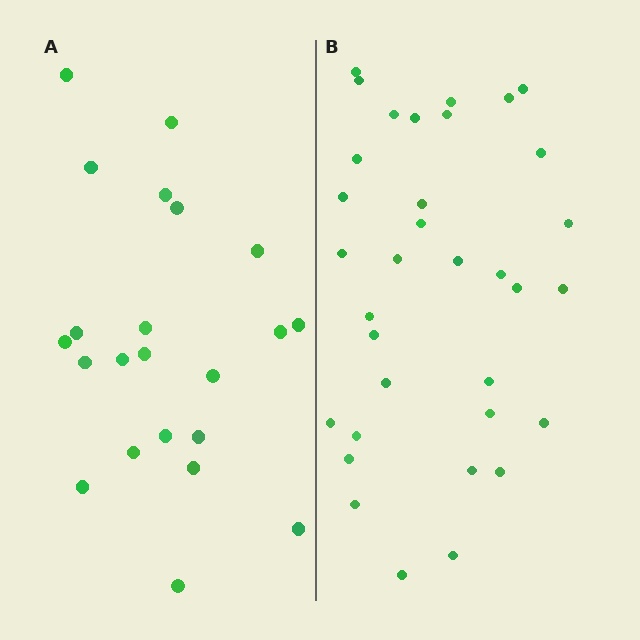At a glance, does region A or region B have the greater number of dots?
Region B (the right region) has more dots.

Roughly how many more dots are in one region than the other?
Region B has roughly 12 or so more dots than region A.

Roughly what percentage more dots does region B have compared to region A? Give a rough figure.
About 55% more.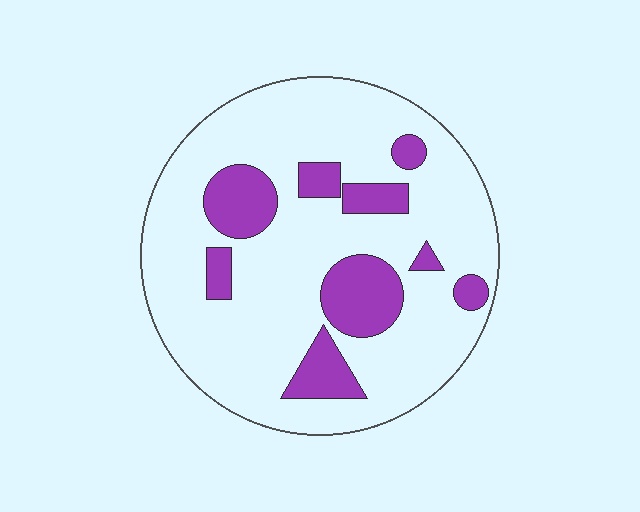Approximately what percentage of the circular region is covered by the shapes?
Approximately 20%.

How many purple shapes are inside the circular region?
9.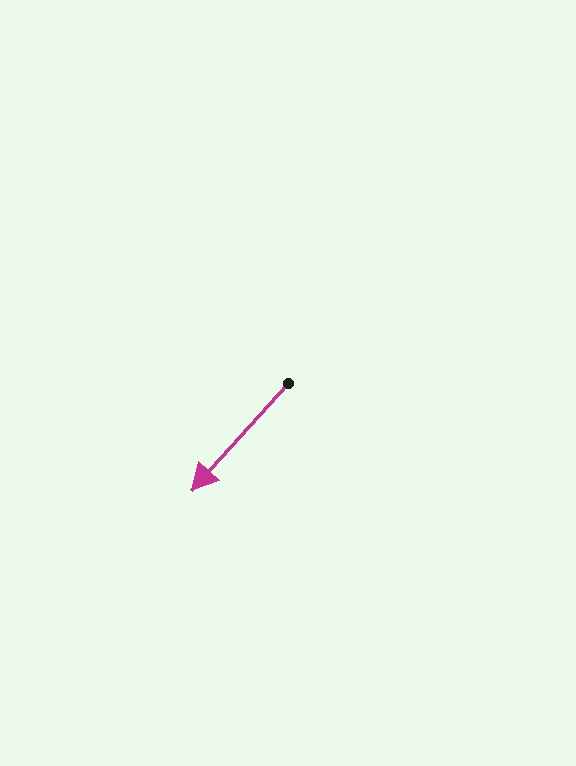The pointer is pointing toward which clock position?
Roughly 7 o'clock.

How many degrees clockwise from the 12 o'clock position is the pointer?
Approximately 222 degrees.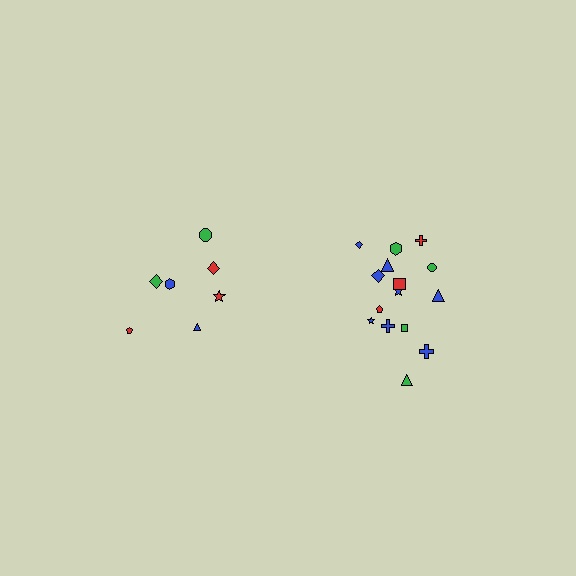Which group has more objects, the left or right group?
The right group.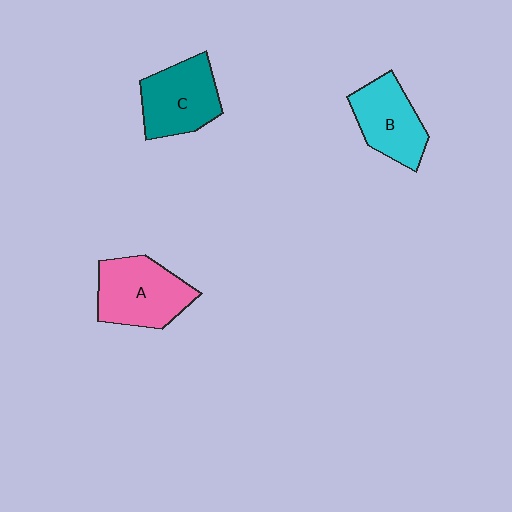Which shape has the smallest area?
Shape B (cyan).